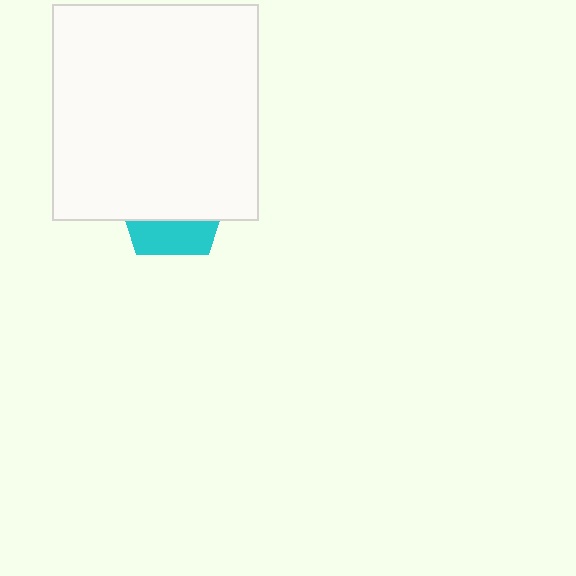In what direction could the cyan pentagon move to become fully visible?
The cyan pentagon could move down. That would shift it out from behind the white rectangle entirely.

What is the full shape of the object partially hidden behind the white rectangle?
The partially hidden object is a cyan pentagon.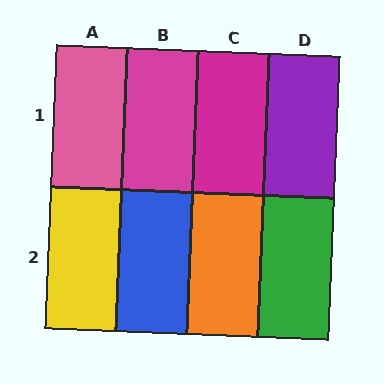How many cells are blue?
1 cell is blue.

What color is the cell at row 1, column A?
Pink.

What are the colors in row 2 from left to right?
Yellow, blue, orange, green.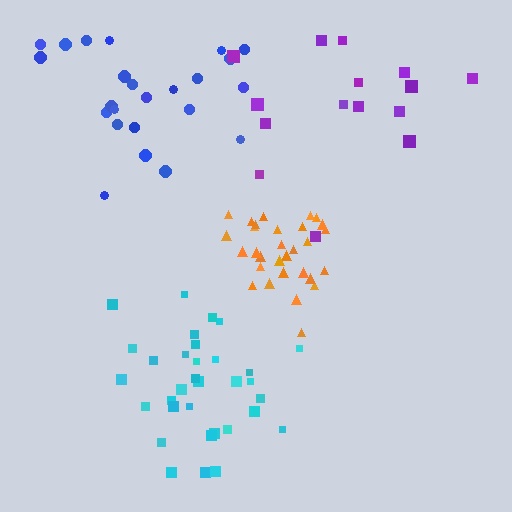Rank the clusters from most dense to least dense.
orange, cyan, blue, purple.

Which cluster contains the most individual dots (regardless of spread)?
Cyan (34).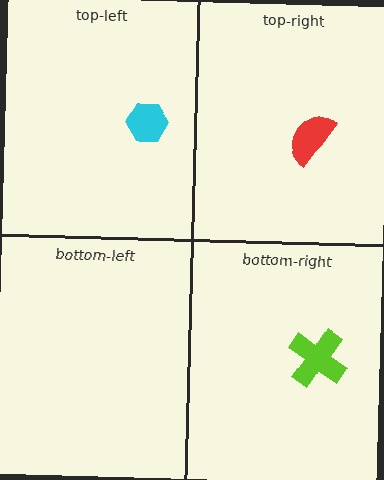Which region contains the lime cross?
The bottom-right region.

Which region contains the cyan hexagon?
The top-left region.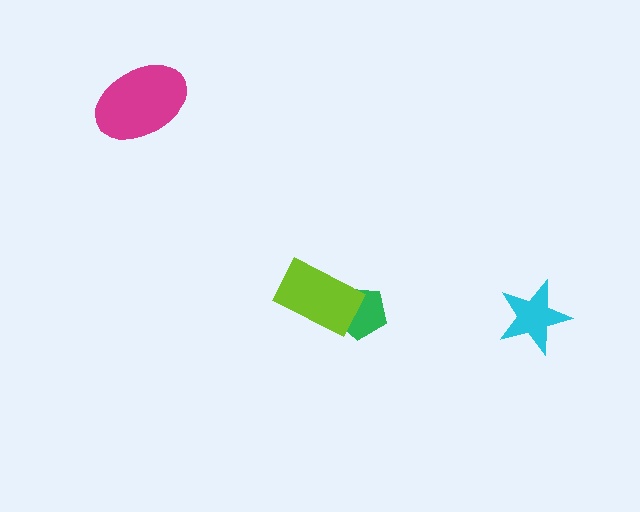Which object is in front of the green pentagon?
The lime rectangle is in front of the green pentagon.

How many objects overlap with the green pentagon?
1 object overlaps with the green pentagon.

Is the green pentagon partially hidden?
Yes, it is partially covered by another shape.